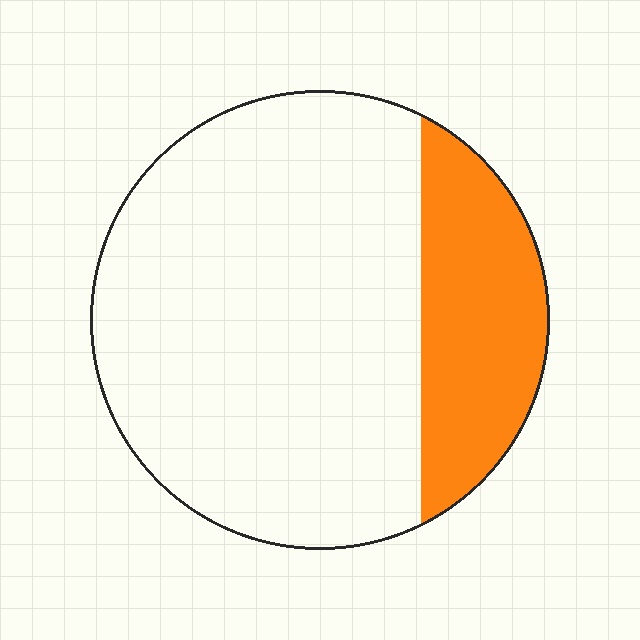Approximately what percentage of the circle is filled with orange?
Approximately 25%.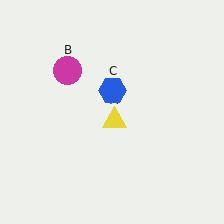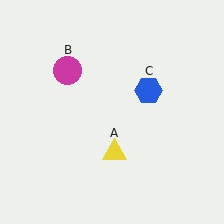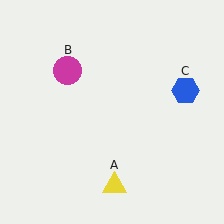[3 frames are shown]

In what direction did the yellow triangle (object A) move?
The yellow triangle (object A) moved down.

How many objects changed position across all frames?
2 objects changed position: yellow triangle (object A), blue hexagon (object C).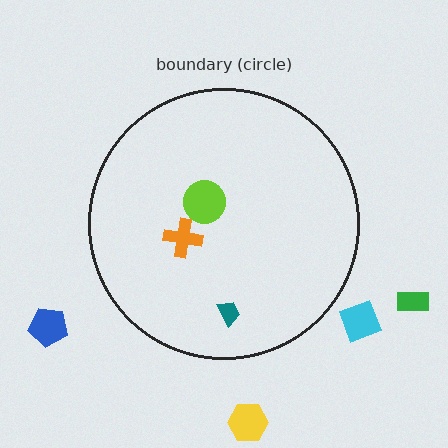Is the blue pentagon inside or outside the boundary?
Outside.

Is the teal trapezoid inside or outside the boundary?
Inside.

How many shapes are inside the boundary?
3 inside, 4 outside.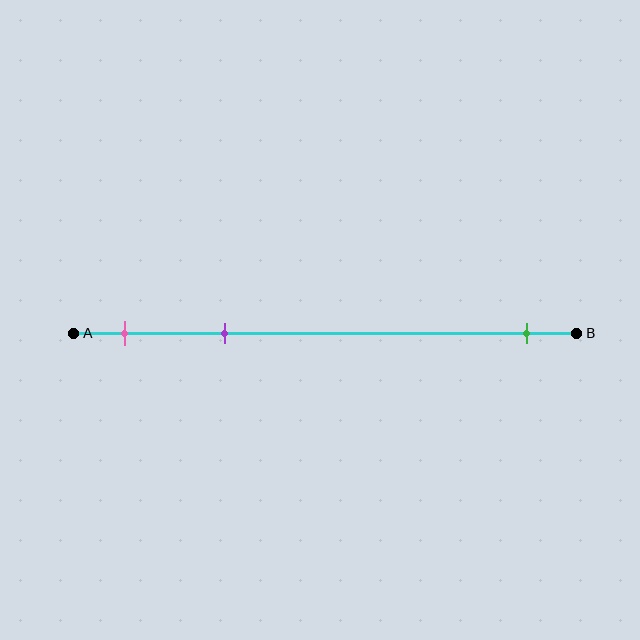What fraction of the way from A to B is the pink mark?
The pink mark is approximately 10% (0.1) of the way from A to B.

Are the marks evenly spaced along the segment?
No, the marks are not evenly spaced.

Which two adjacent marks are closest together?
The pink and purple marks are the closest adjacent pair.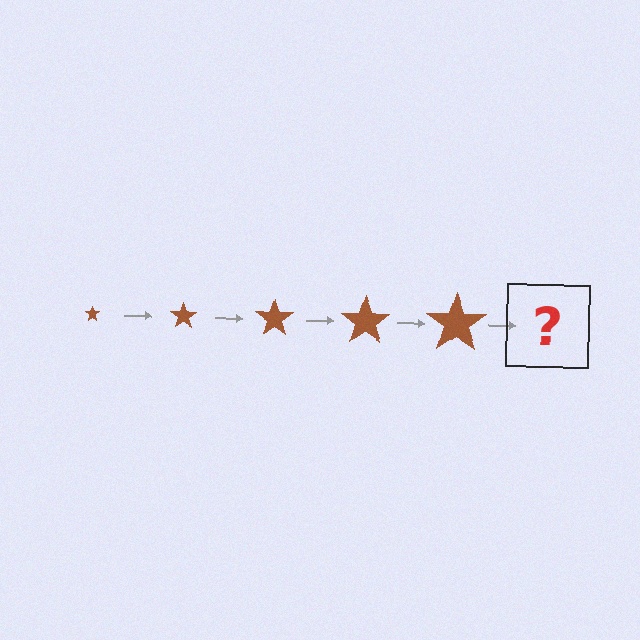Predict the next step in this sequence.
The next step is a brown star, larger than the previous one.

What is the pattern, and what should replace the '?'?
The pattern is that the star gets progressively larger each step. The '?' should be a brown star, larger than the previous one.